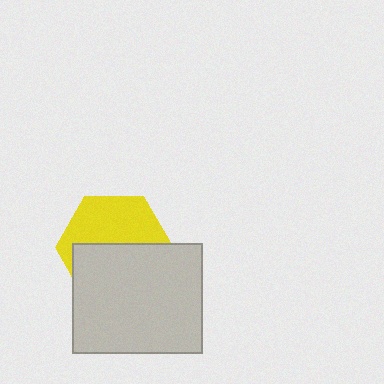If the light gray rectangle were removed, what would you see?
You would see the complete yellow hexagon.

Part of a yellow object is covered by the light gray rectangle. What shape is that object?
It is a hexagon.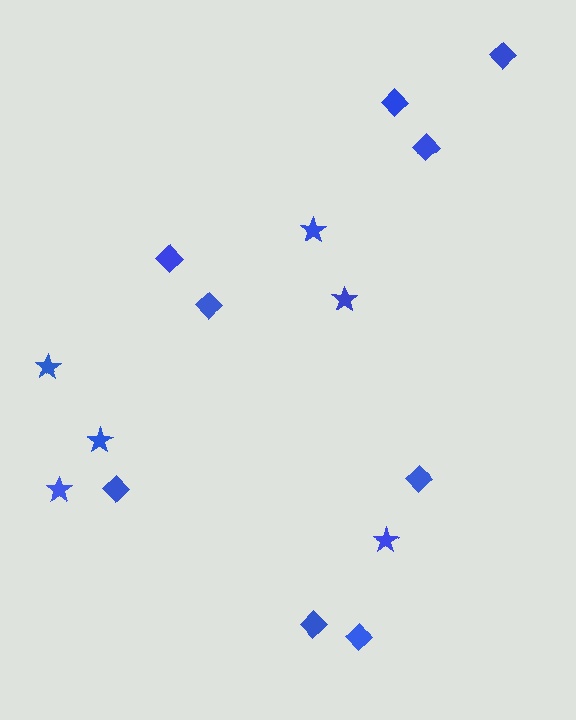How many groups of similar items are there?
There are 2 groups: one group of stars (6) and one group of diamonds (9).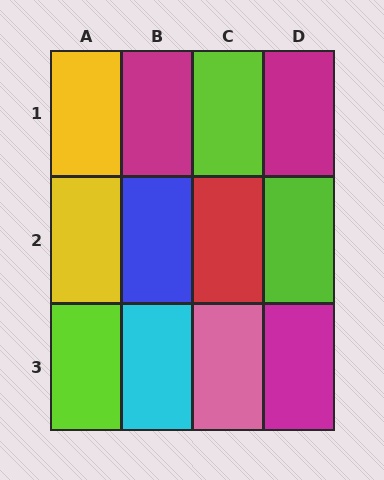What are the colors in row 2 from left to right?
Yellow, blue, red, lime.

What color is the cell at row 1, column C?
Lime.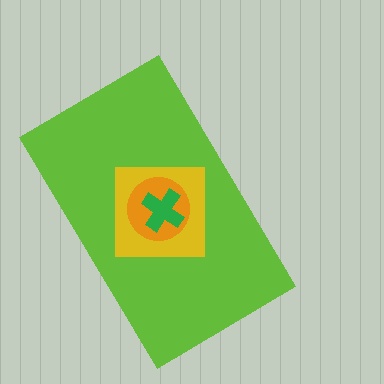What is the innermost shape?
The green cross.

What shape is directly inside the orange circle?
The green cross.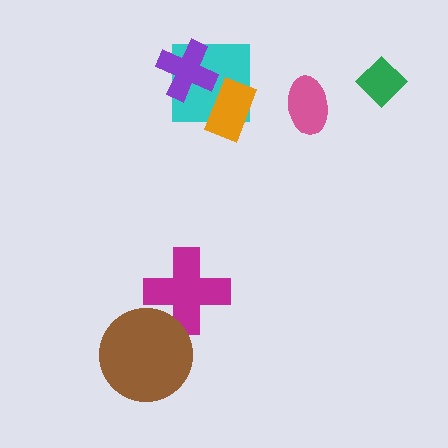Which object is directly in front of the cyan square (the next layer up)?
The orange rectangle is directly in front of the cyan square.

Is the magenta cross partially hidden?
Yes, it is partially covered by another shape.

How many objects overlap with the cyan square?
2 objects overlap with the cyan square.